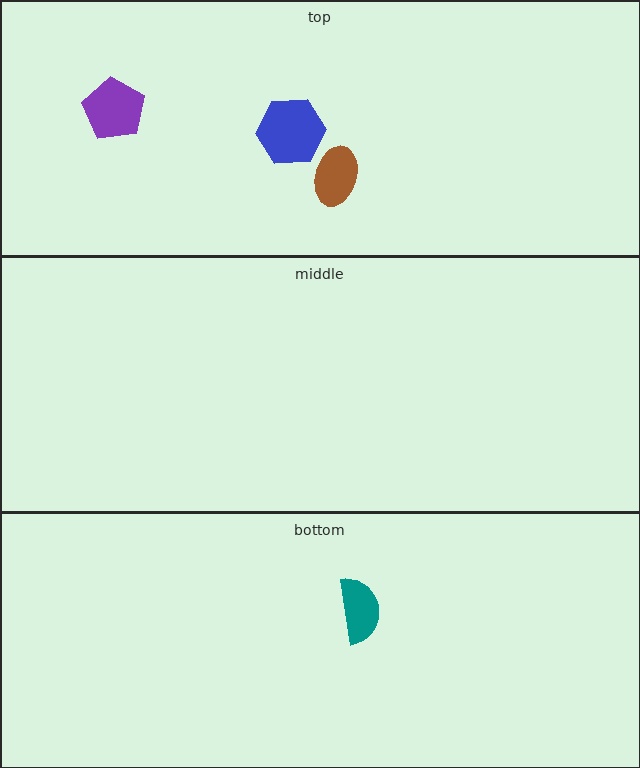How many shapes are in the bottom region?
1.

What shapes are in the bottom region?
The teal semicircle.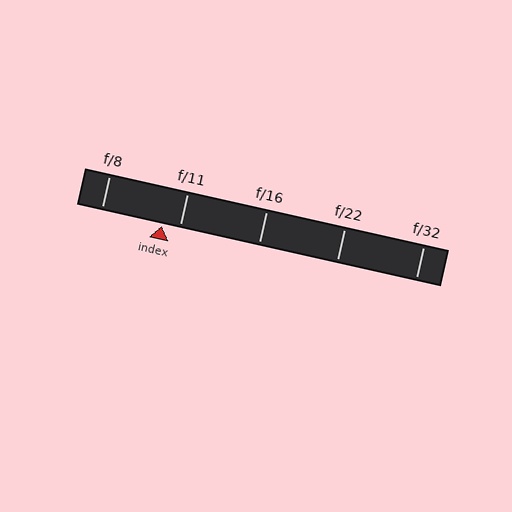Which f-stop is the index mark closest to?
The index mark is closest to f/11.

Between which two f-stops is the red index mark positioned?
The index mark is between f/8 and f/11.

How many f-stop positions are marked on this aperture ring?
There are 5 f-stop positions marked.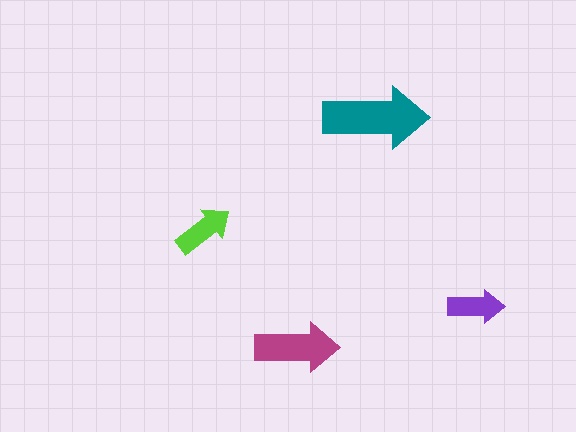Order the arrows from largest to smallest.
the teal one, the magenta one, the lime one, the purple one.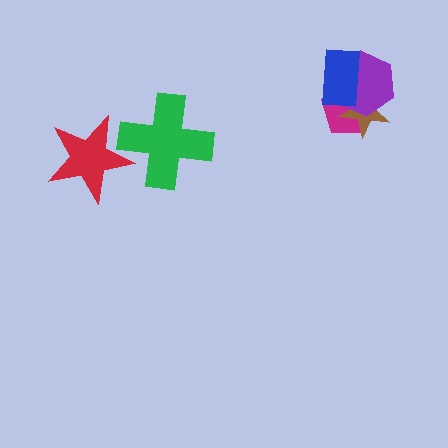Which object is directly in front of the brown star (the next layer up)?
The purple hexagon is directly in front of the brown star.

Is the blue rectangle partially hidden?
No, no other shape covers it.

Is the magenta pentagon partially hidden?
Yes, it is partially covered by another shape.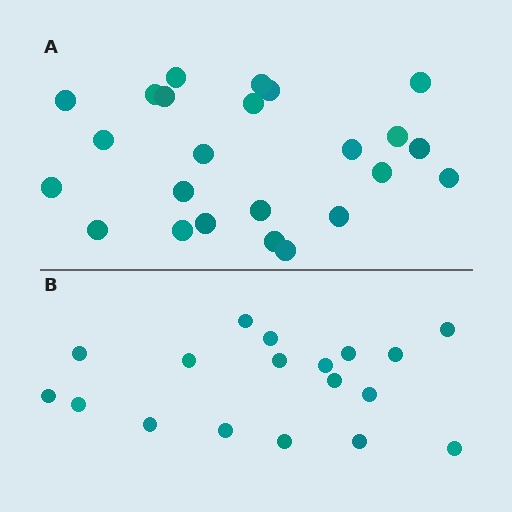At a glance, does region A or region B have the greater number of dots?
Region A (the top region) has more dots.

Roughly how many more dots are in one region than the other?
Region A has about 6 more dots than region B.